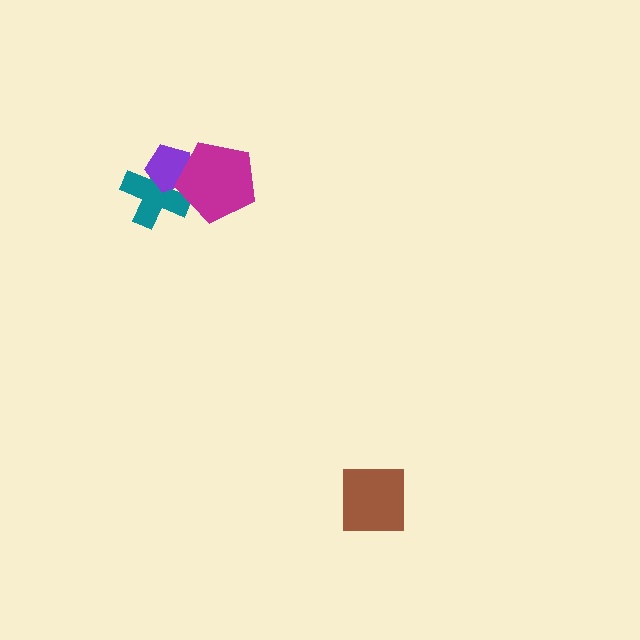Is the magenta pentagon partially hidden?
No, no other shape covers it.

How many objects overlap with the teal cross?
2 objects overlap with the teal cross.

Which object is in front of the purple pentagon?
The magenta pentagon is in front of the purple pentagon.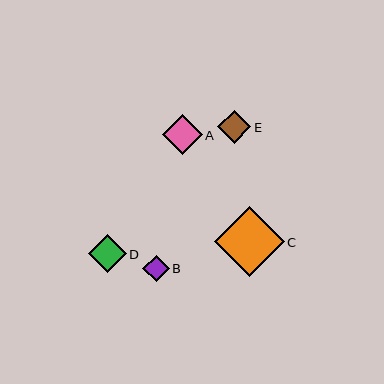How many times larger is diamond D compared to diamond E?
Diamond D is approximately 1.1 times the size of diamond E.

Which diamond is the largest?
Diamond C is the largest with a size of approximately 70 pixels.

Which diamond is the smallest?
Diamond B is the smallest with a size of approximately 27 pixels.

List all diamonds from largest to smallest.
From largest to smallest: C, A, D, E, B.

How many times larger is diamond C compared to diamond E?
Diamond C is approximately 2.1 times the size of diamond E.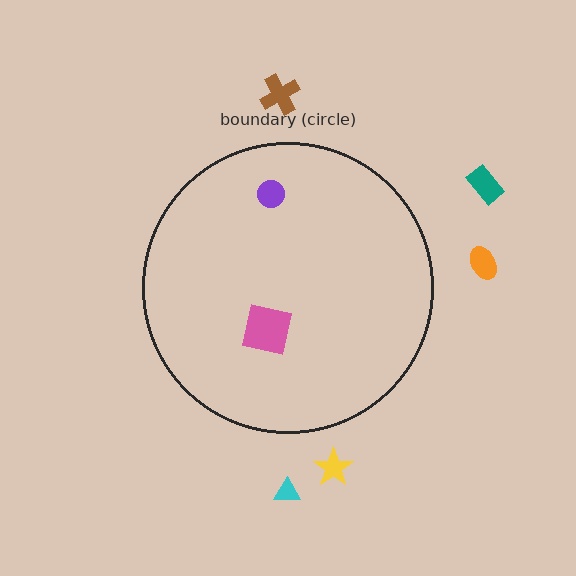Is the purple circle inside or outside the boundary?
Inside.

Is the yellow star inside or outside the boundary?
Outside.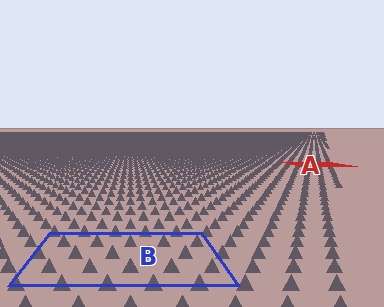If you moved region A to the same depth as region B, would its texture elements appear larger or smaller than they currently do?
They would appear larger. At a closer depth, the same texture elements are projected at a bigger on-screen size.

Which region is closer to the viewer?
Region B is closer. The texture elements there are larger and more spread out.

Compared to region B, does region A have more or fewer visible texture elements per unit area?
Region A has more texture elements per unit area — they are packed more densely because it is farther away.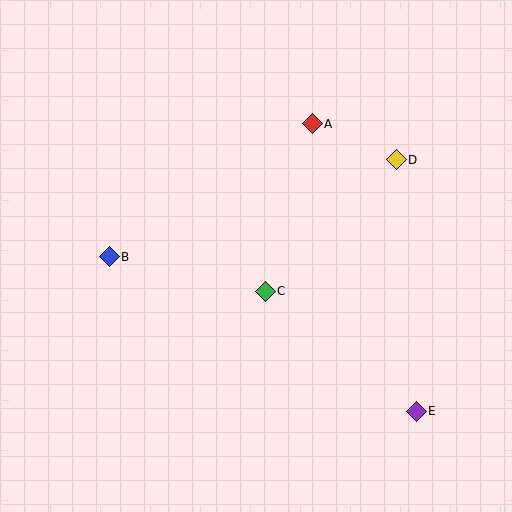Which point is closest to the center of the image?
Point C at (265, 291) is closest to the center.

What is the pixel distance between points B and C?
The distance between B and C is 160 pixels.